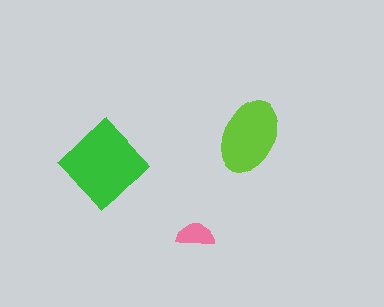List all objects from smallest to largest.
The pink semicircle, the lime ellipse, the green diamond.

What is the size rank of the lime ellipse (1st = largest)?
2nd.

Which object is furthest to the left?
The green diamond is leftmost.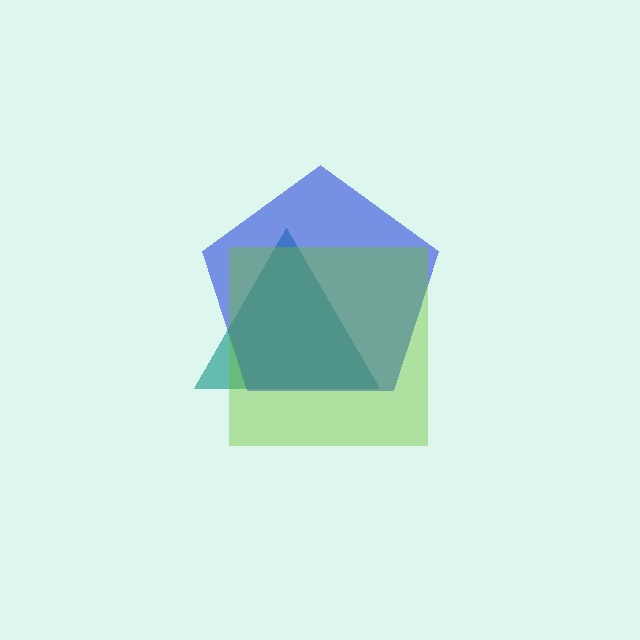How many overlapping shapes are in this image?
There are 3 overlapping shapes in the image.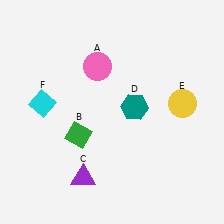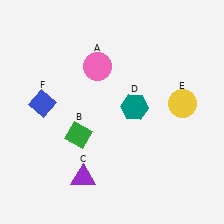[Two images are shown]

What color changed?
The diamond (F) changed from cyan in Image 1 to blue in Image 2.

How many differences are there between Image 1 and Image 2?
There is 1 difference between the two images.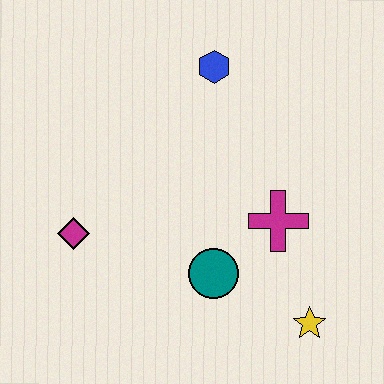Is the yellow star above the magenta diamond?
No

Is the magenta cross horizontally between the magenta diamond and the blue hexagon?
No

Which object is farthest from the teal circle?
The blue hexagon is farthest from the teal circle.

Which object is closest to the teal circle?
The magenta cross is closest to the teal circle.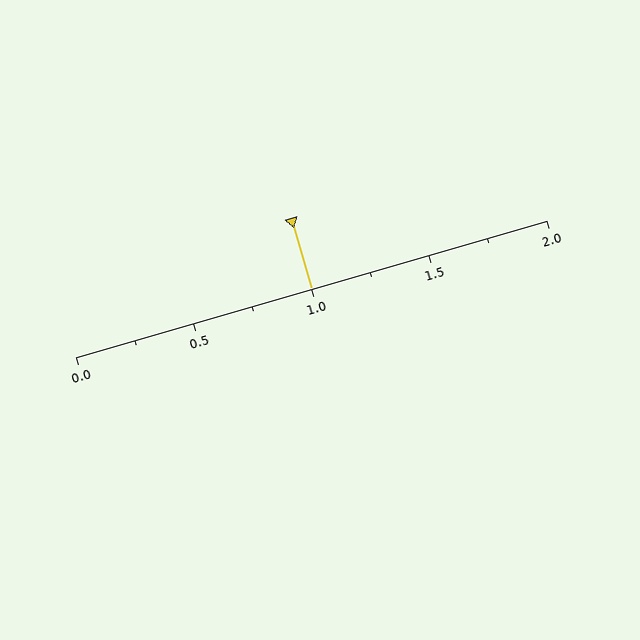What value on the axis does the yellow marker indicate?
The marker indicates approximately 1.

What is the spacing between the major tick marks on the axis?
The major ticks are spaced 0.5 apart.